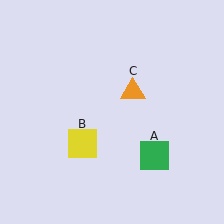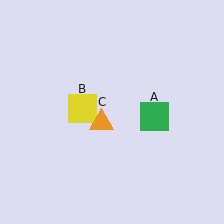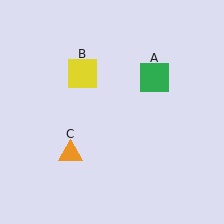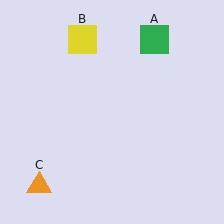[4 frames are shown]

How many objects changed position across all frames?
3 objects changed position: green square (object A), yellow square (object B), orange triangle (object C).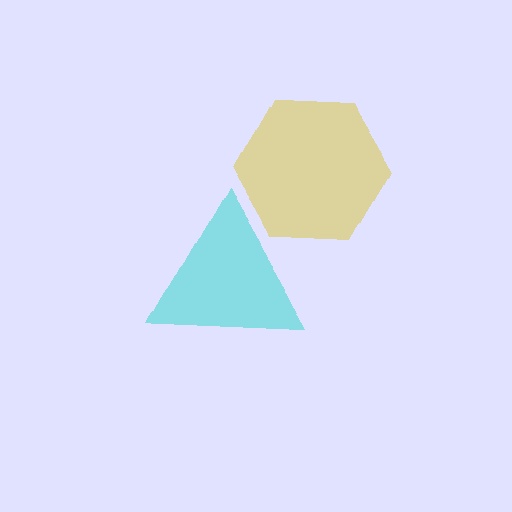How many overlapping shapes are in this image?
There are 2 overlapping shapes in the image.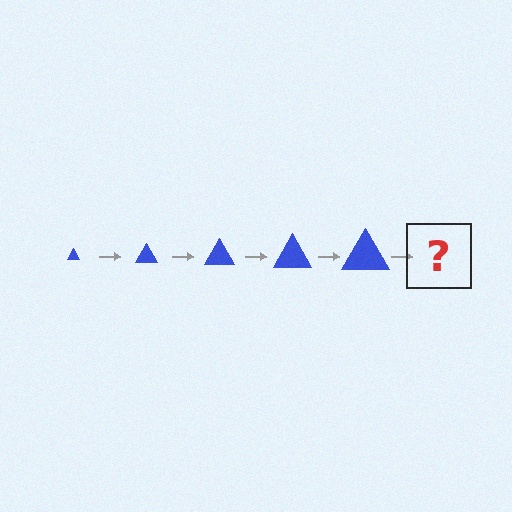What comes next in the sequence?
The next element should be a blue triangle, larger than the previous one.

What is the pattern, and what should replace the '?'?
The pattern is that the triangle gets progressively larger each step. The '?' should be a blue triangle, larger than the previous one.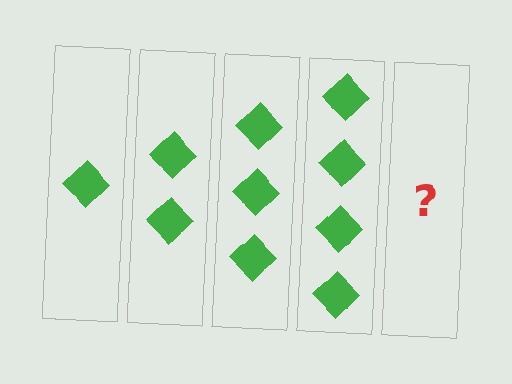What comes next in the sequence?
The next element should be 5 diamonds.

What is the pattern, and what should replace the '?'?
The pattern is that each step adds one more diamond. The '?' should be 5 diamonds.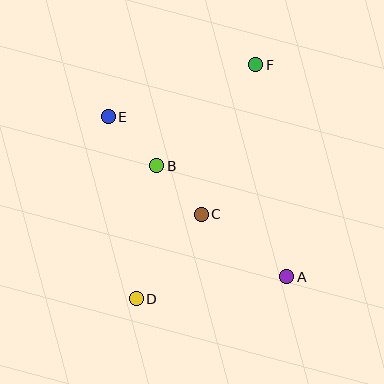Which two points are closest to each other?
Points B and C are closest to each other.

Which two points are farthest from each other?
Points D and F are farthest from each other.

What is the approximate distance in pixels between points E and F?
The distance between E and F is approximately 156 pixels.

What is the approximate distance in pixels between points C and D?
The distance between C and D is approximately 107 pixels.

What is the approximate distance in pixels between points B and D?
The distance between B and D is approximately 135 pixels.